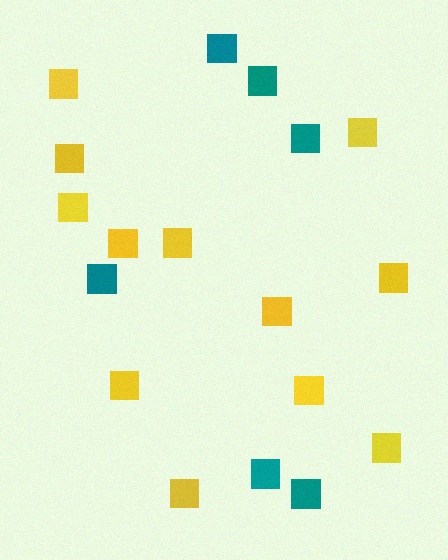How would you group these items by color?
There are 2 groups: one group of yellow squares (12) and one group of teal squares (6).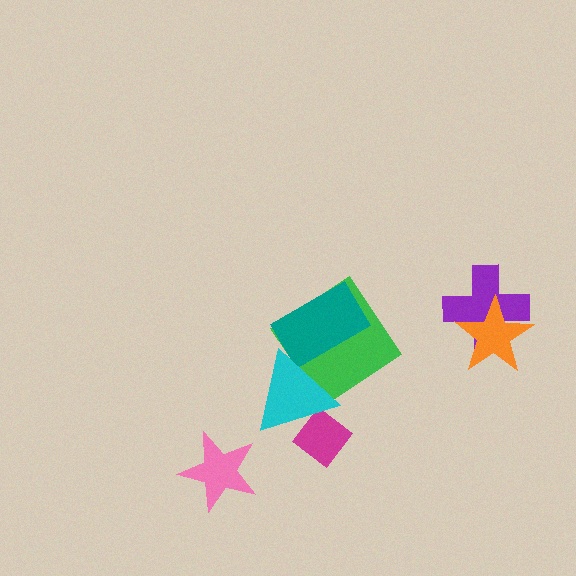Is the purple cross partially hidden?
Yes, it is partially covered by another shape.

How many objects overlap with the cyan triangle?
3 objects overlap with the cyan triangle.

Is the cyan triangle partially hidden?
No, no other shape covers it.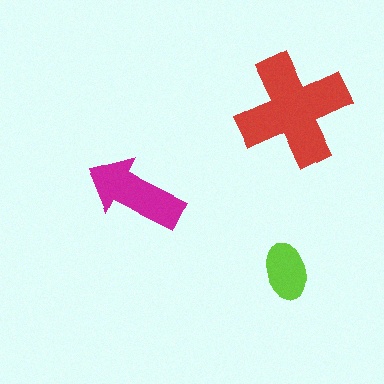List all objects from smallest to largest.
The lime ellipse, the magenta arrow, the red cross.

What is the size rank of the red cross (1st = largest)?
1st.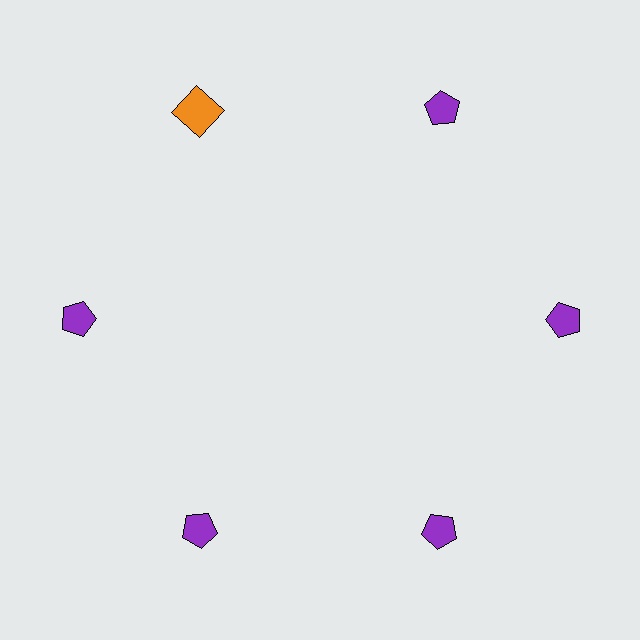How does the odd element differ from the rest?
It differs in both color (orange instead of purple) and shape (square instead of pentagon).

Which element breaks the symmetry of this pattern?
The orange square at roughly the 11 o'clock position breaks the symmetry. All other shapes are purple pentagons.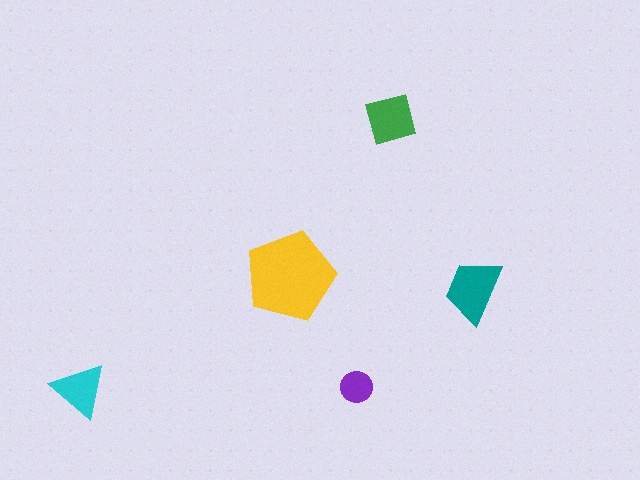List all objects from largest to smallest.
The yellow pentagon, the teal trapezoid, the green square, the cyan triangle, the purple circle.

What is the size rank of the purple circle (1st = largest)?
5th.